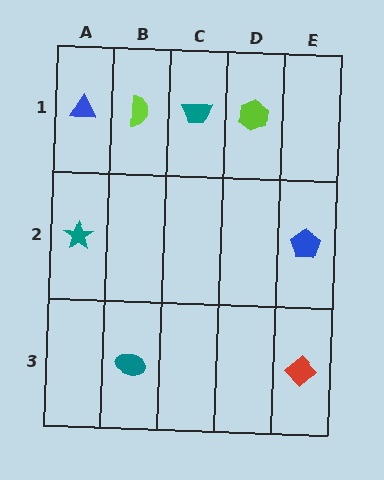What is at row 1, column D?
A lime hexagon.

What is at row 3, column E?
A red diamond.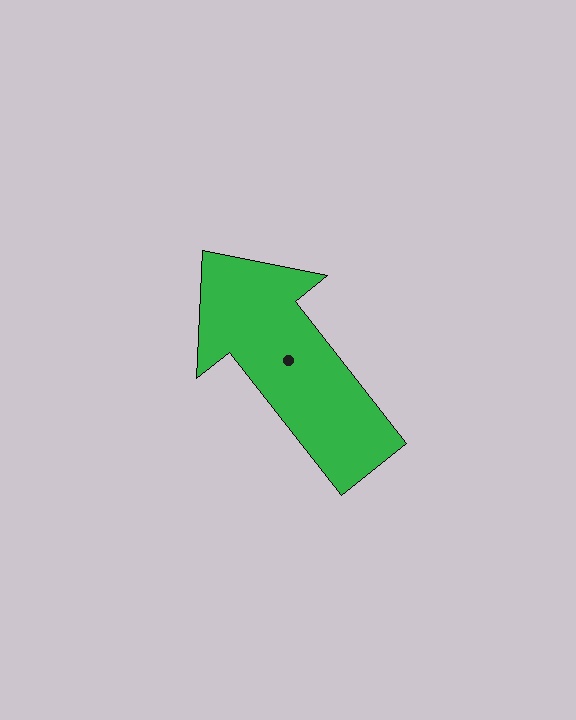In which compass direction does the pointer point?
Northwest.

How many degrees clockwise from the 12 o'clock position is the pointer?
Approximately 322 degrees.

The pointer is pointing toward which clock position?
Roughly 11 o'clock.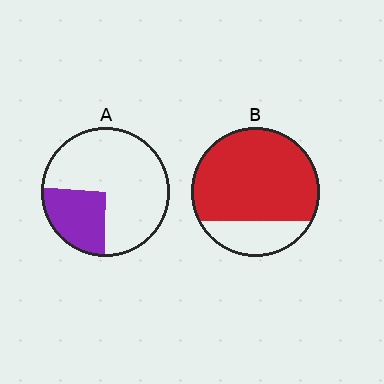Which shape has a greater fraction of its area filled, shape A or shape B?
Shape B.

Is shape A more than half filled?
No.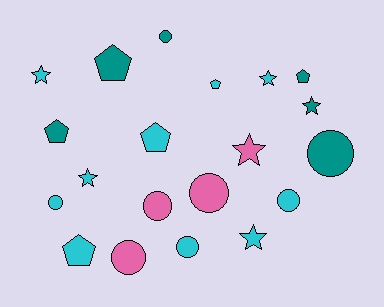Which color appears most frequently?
Cyan, with 10 objects.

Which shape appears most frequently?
Circle, with 8 objects.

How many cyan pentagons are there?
There are 3 cyan pentagons.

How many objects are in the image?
There are 20 objects.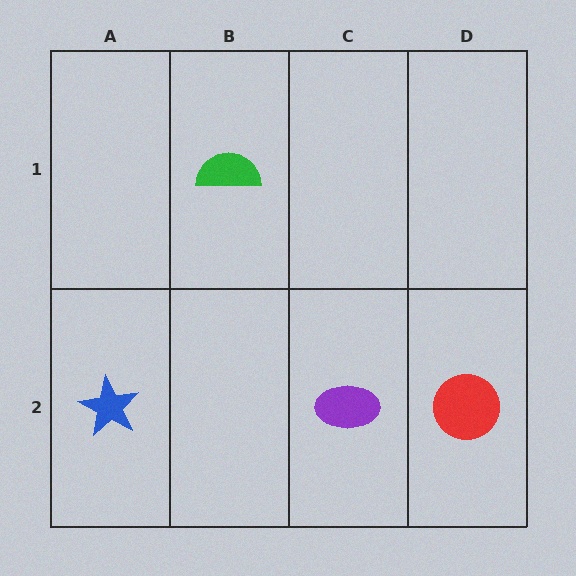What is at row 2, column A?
A blue star.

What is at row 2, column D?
A red circle.